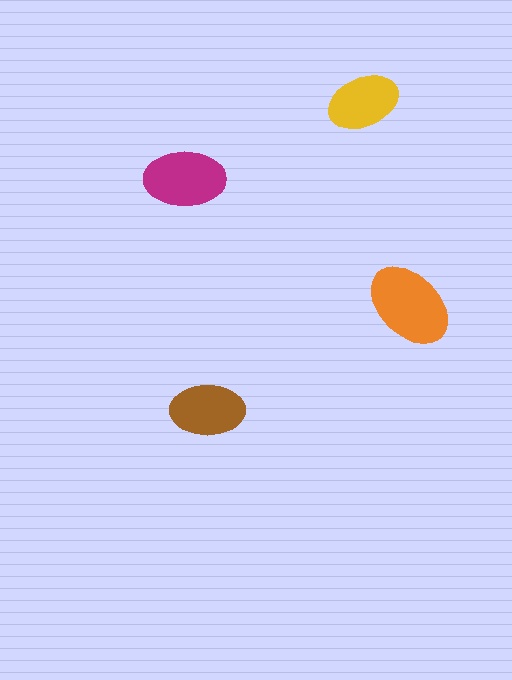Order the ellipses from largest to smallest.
the orange one, the magenta one, the brown one, the yellow one.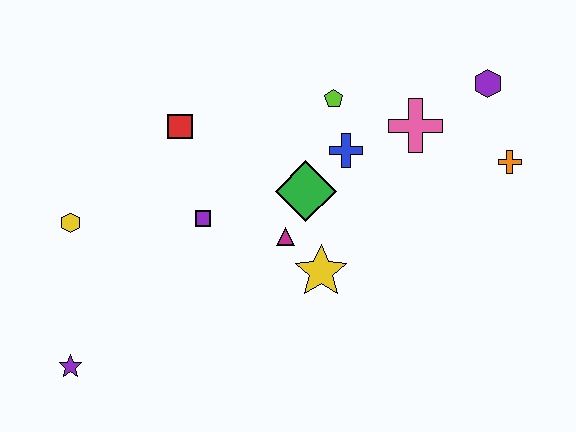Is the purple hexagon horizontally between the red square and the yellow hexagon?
No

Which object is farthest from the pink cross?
The purple star is farthest from the pink cross.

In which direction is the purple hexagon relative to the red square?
The purple hexagon is to the right of the red square.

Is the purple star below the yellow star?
Yes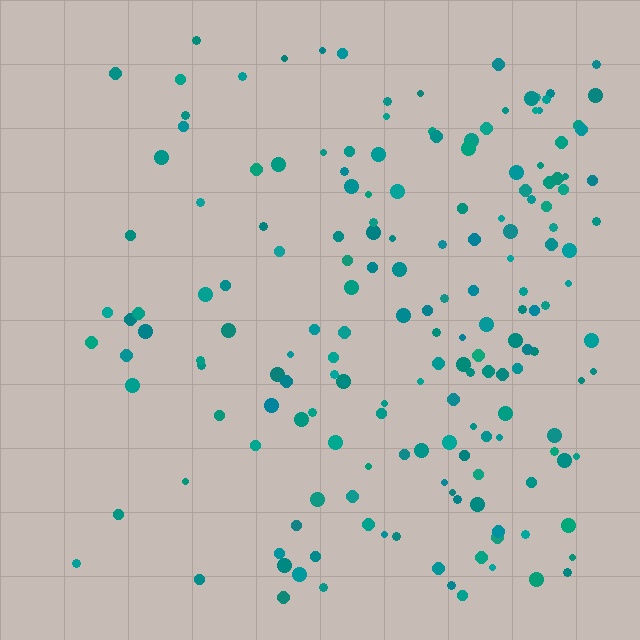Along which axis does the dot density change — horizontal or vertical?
Horizontal.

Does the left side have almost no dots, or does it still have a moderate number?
Still a moderate number, just noticeably fewer than the right.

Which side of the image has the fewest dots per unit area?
The left.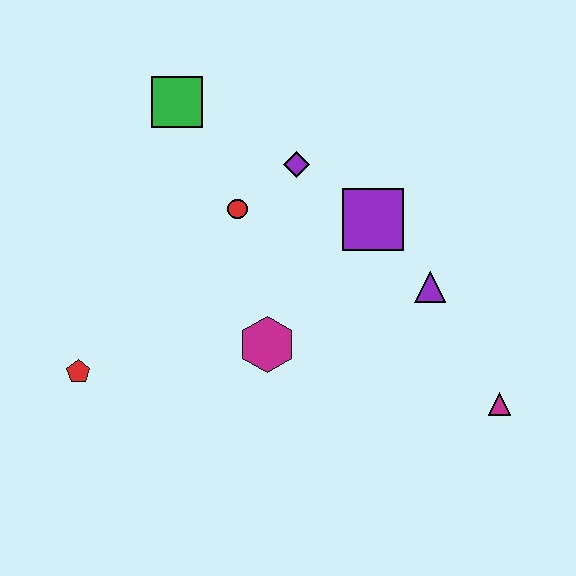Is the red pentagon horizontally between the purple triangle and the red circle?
No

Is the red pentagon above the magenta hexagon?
No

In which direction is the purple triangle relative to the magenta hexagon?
The purple triangle is to the right of the magenta hexagon.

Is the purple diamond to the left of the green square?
No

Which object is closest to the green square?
The red circle is closest to the green square.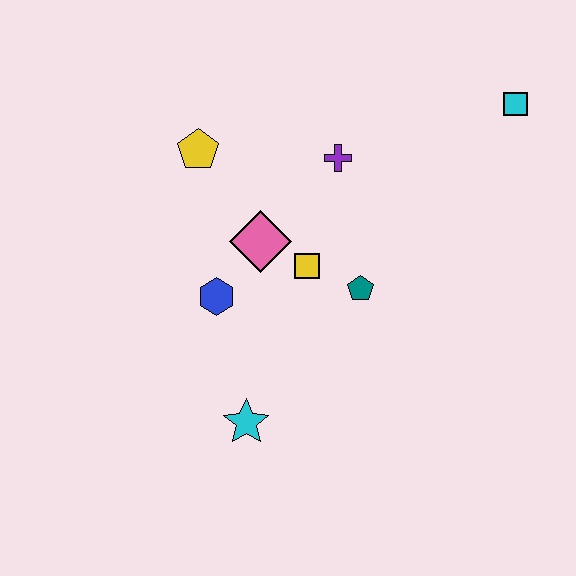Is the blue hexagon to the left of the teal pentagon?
Yes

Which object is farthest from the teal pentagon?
The cyan square is farthest from the teal pentagon.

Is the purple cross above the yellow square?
Yes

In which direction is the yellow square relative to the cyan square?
The yellow square is to the left of the cyan square.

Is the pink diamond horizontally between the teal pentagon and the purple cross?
No